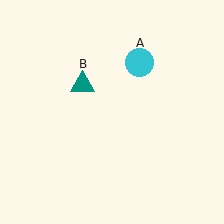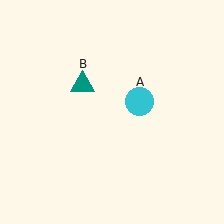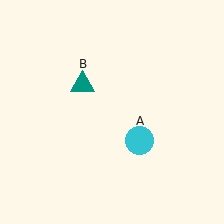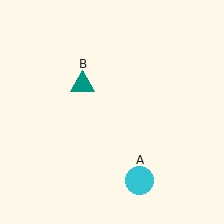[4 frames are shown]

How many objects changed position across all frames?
1 object changed position: cyan circle (object A).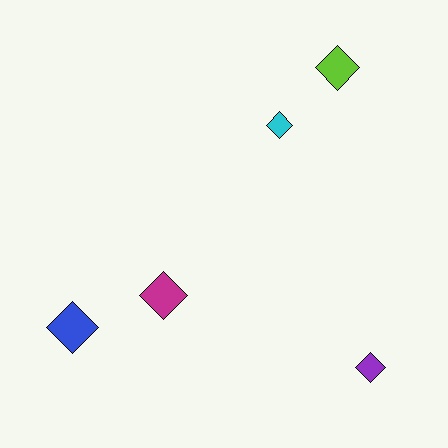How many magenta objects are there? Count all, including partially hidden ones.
There is 1 magenta object.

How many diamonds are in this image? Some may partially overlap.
There are 5 diamonds.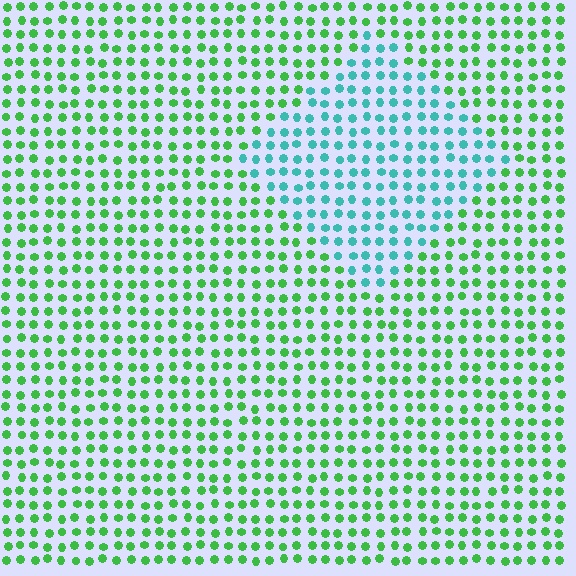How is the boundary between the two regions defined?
The boundary is defined purely by a slight shift in hue (about 52 degrees). Spacing, size, and orientation are identical on both sides.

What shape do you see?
I see a diamond.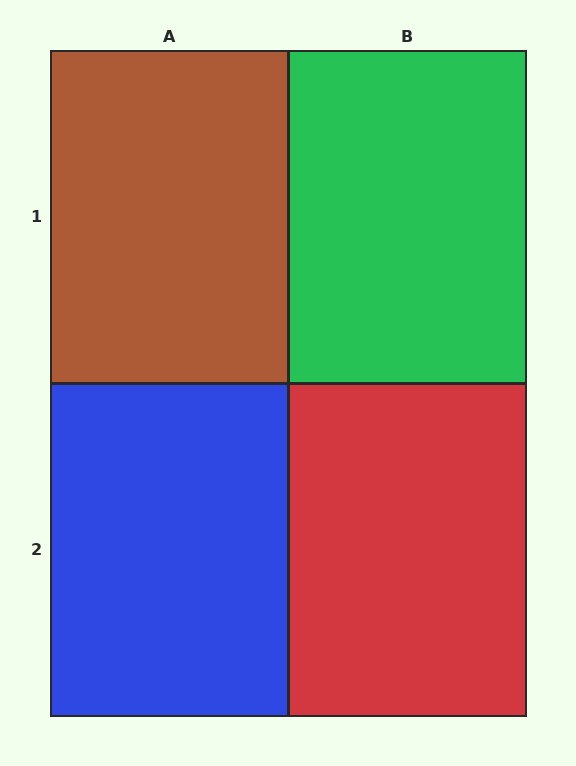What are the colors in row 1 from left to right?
Brown, green.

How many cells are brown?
1 cell is brown.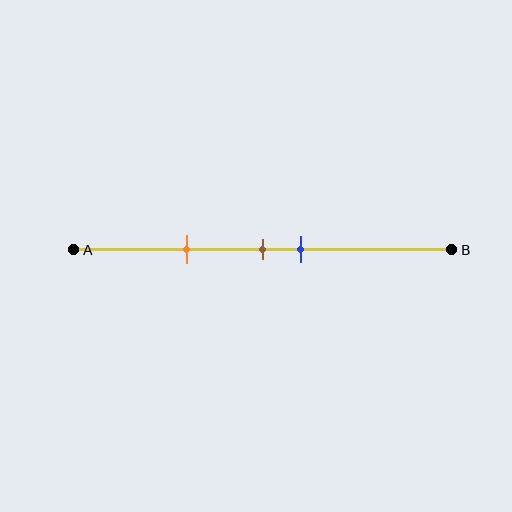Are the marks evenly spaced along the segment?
No, the marks are not evenly spaced.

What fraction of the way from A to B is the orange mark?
The orange mark is approximately 30% (0.3) of the way from A to B.